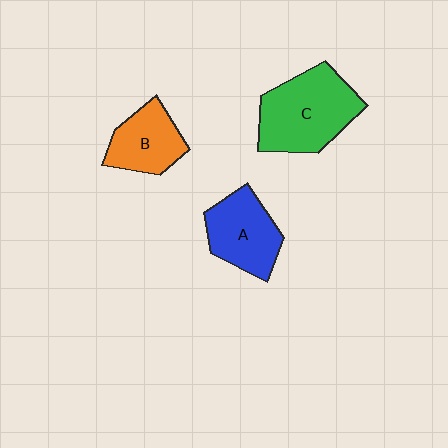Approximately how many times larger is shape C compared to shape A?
Approximately 1.4 times.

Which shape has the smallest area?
Shape B (orange).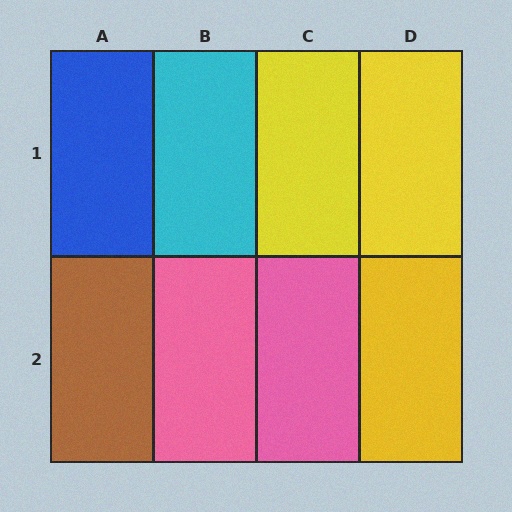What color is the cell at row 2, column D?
Yellow.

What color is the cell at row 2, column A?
Brown.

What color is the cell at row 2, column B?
Pink.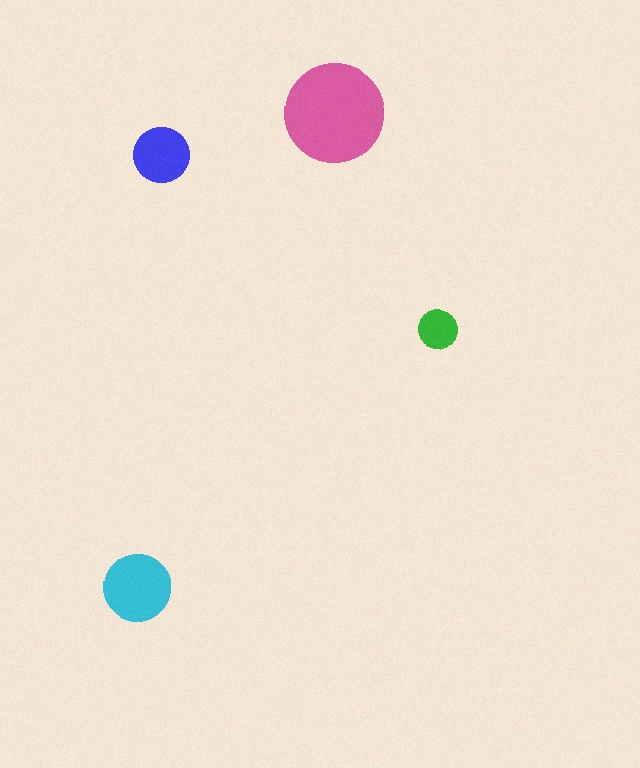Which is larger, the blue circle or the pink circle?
The pink one.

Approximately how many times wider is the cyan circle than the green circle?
About 1.5 times wider.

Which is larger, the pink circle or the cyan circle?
The pink one.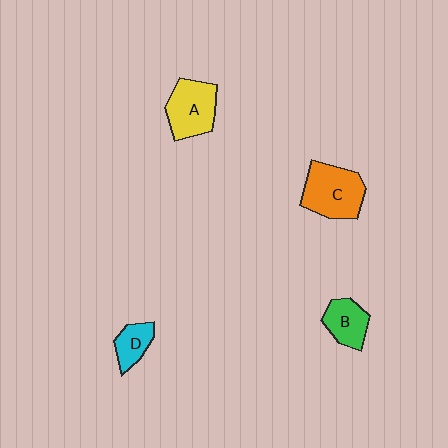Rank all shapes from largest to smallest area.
From largest to smallest: C (orange), A (yellow), B (green), D (cyan).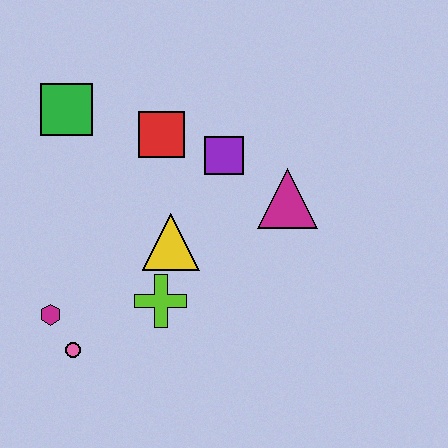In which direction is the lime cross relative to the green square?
The lime cross is below the green square.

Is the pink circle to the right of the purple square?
No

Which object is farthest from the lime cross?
The green square is farthest from the lime cross.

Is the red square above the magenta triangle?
Yes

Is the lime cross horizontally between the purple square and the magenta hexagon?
Yes